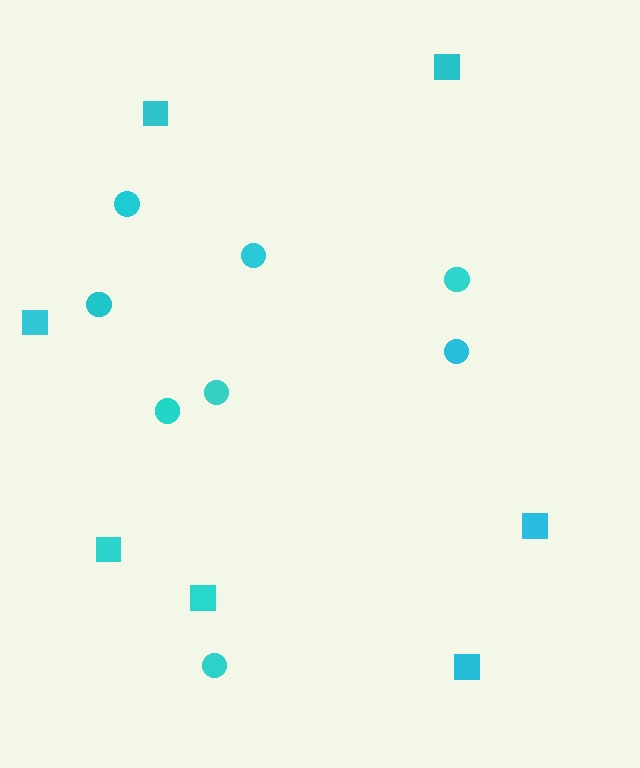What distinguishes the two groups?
There are 2 groups: one group of squares (7) and one group of circles (8).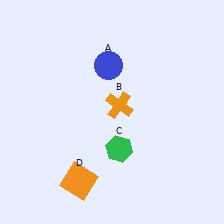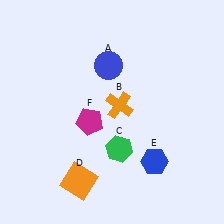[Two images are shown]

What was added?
A blue hexagon (E), a magenta pentagon (F) were added in Image 2.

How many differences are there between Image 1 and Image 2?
There are 2 differences between the two images.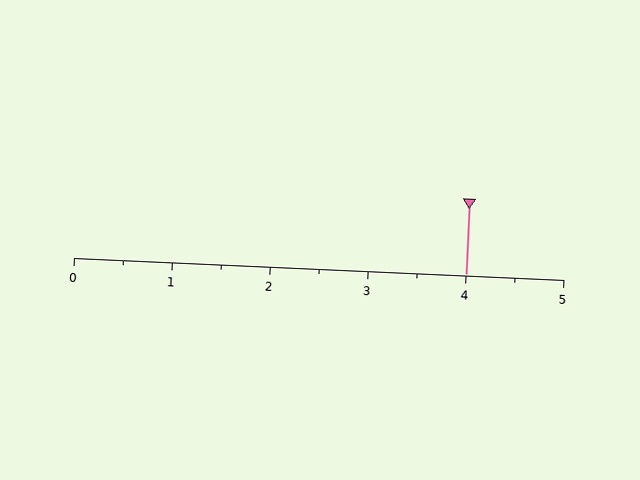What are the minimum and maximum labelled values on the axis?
The axis runs from 0 to 5.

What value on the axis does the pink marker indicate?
The marker indicates approximately 4.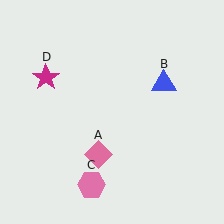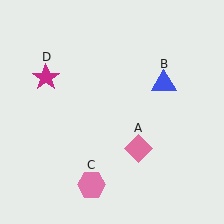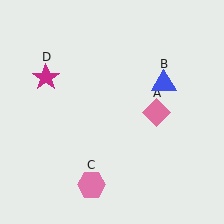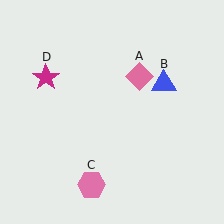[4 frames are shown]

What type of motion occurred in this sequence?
The pink diamond (object A) rotated counterclockwise around the center of the scene.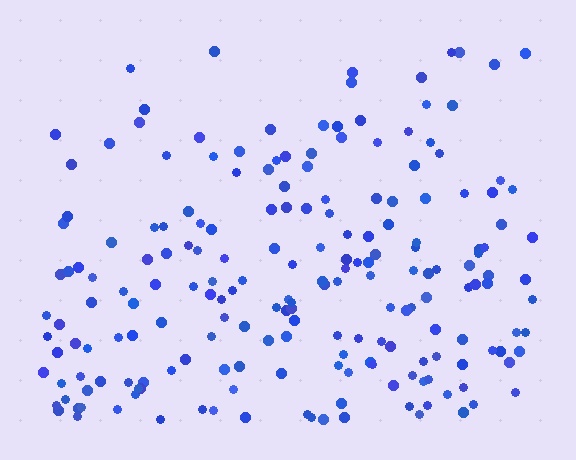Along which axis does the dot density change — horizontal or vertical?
Vertical.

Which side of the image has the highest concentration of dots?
The bottom.